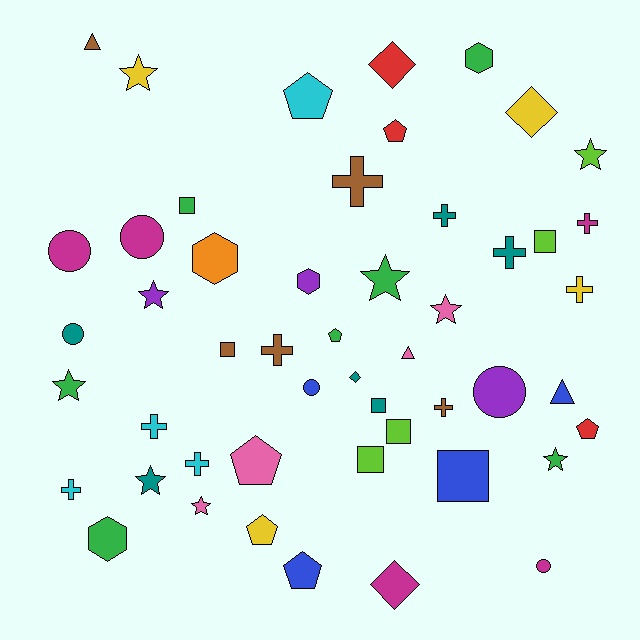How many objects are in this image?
There are 50 objects.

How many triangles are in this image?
There are 3 triangles.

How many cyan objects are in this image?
There are 4 cyan objects.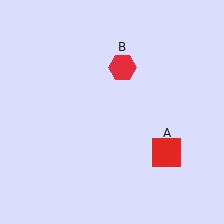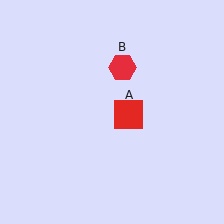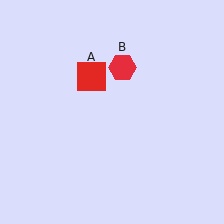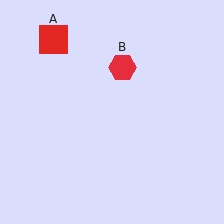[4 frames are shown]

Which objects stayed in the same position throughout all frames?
Red hexagon (object B) remained stationary.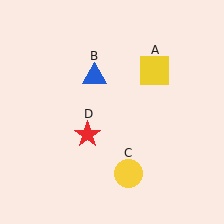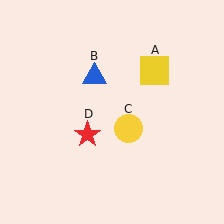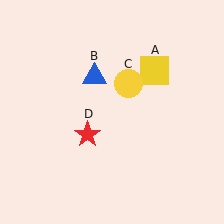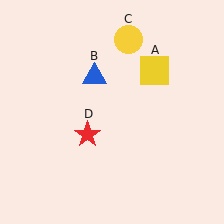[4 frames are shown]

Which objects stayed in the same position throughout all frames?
Yellow square (object A) and blue triangle (object B) and red star (object D) remained stationary.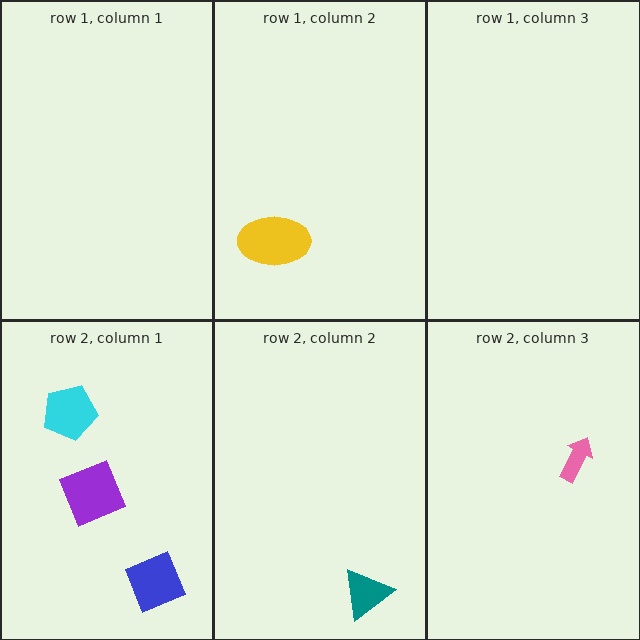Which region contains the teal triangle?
The row 2, column 2 region.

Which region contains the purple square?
The row 2, column 1 region.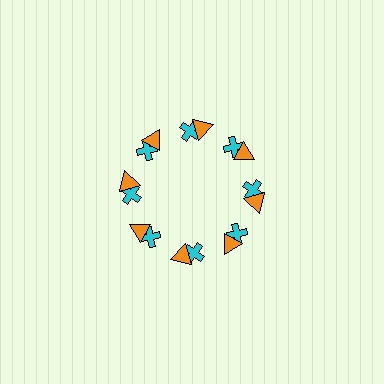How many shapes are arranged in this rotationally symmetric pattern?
There are 16 shapes, arranged in 8 groups of 2.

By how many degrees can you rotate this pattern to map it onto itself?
The pattern maps onto itself every 45 degrees of rotation.